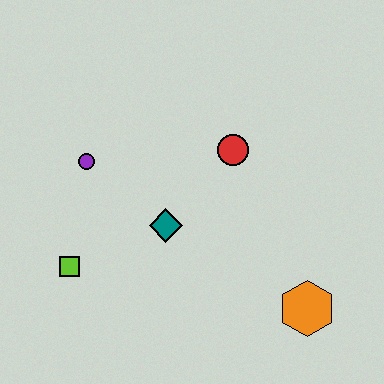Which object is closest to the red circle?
The teal diamond is closest to the red circle.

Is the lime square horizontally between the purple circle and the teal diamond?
No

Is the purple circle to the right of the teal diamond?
No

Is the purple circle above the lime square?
Yes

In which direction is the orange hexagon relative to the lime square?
The orange hexagon is to the right of the lime square.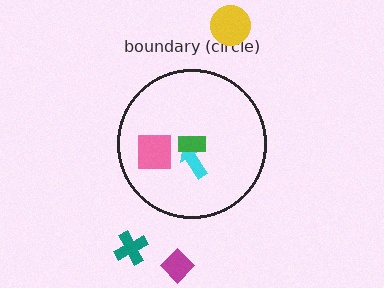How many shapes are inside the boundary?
3 inside, 3 outside.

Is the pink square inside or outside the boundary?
Inside.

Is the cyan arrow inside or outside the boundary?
Inside.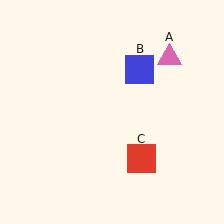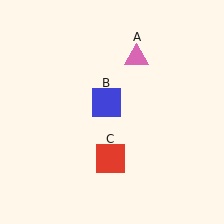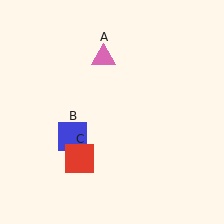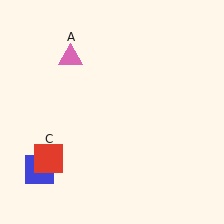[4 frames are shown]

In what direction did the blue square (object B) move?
The blue square (object B) moved down and to the left.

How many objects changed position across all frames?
3 objects changed position: pink triangle (object A), blue square (object B), red square (object C).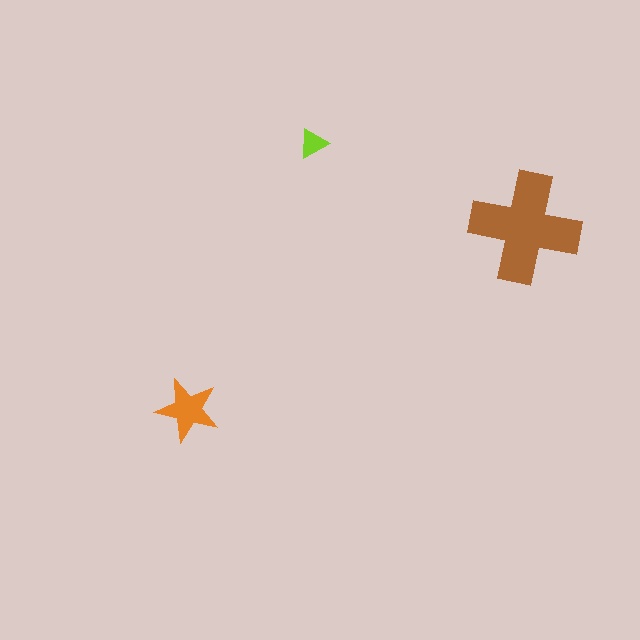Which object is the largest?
The brown cross.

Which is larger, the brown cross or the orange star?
The brown cross.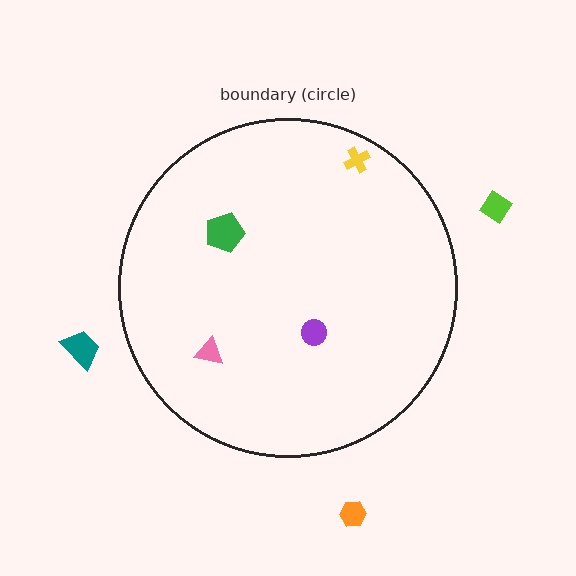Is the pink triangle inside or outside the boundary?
Inside.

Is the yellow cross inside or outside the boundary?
Inside.